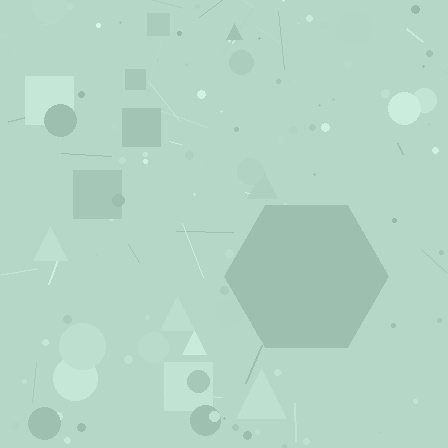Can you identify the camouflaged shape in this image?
The camouflaged shape is a hexagon.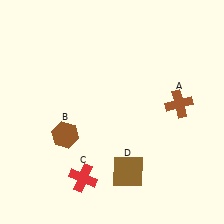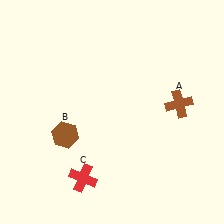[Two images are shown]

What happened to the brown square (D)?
The brown square (D) was removed in Image 2. It was in the bottom-right area of Image 1.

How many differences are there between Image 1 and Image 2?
There is 1 difference between the two images.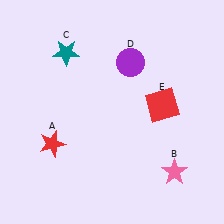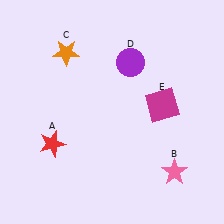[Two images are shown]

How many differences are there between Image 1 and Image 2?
There are 2 differences between the two images.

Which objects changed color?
C changed from teal to orange. E changed from red to magenta.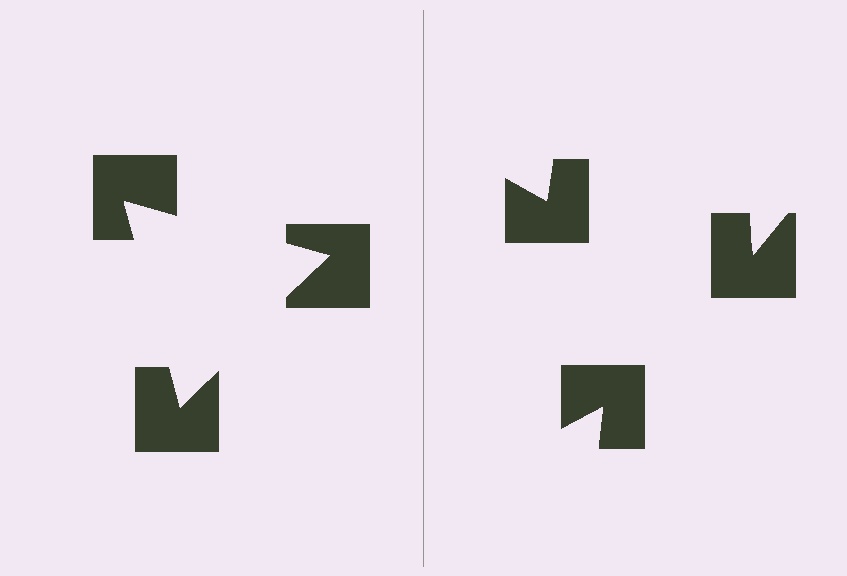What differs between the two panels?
The notched squares are positioned identically on both sides; only the wedge orientations differ. On the left they align to a triangle; on the right they are misaligned.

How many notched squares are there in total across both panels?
6 — 3 on each side.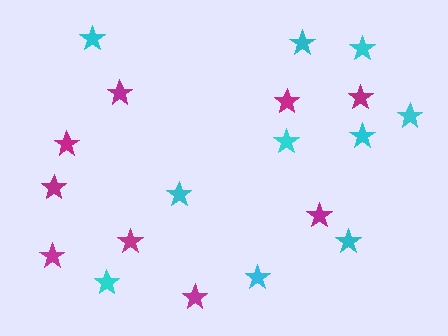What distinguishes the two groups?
There are 2 groups: one group of cyan stars (10) and one group of magenta stars (9).